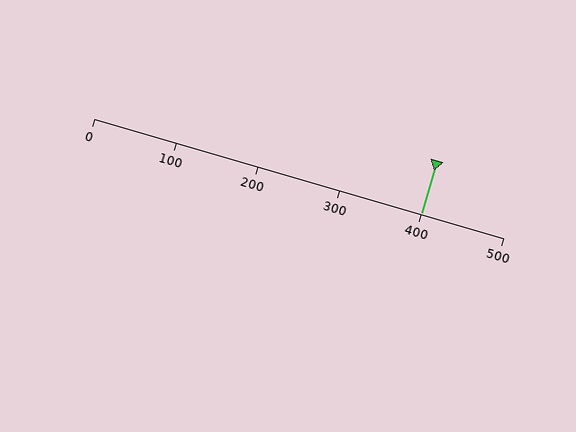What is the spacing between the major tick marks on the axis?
The major ticks are spaced 100 apart.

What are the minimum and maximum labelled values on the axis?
The axis runs from 0 to 500.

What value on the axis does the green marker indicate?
The marker indicates approximately 400.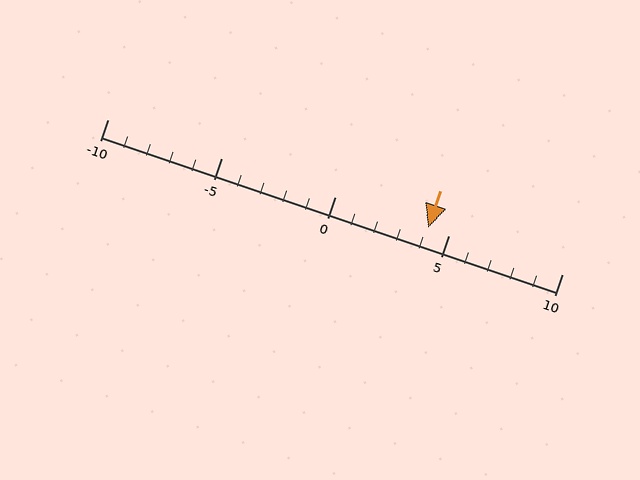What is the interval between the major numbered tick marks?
The major tick marks are spaced 5 units apart.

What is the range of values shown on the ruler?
The ruler shows values from -10 to 10.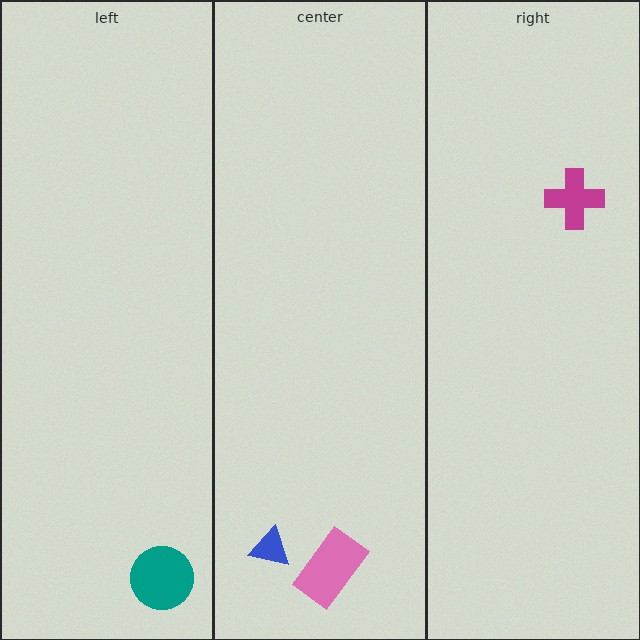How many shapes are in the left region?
1.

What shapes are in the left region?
The teal circle.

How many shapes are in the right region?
1.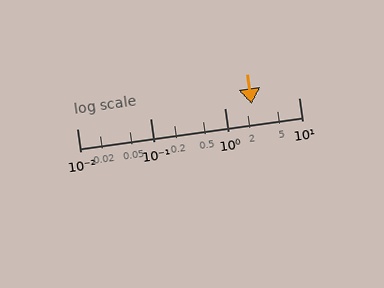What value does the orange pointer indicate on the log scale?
The pointer indicates approximately 2.3.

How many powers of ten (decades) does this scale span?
The scale spans 3 decades, from 0.01 to 10.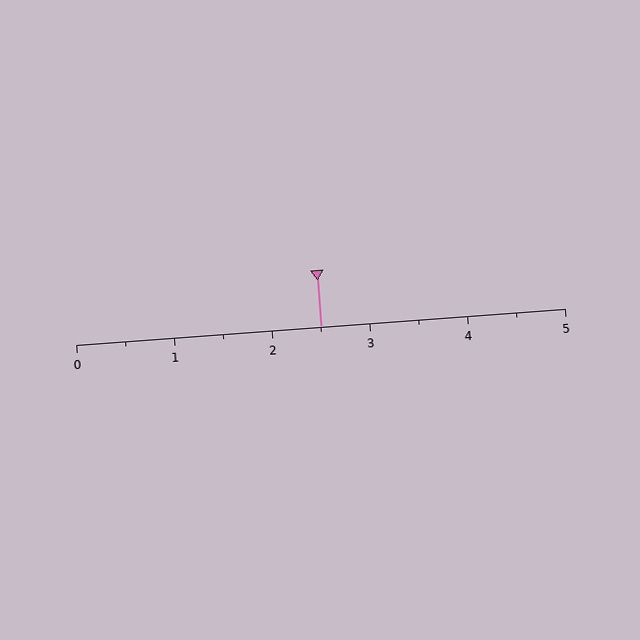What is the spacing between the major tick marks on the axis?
The major ticks are spaced 1 apart.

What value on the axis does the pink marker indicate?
The marker indicates approximately 2.5.